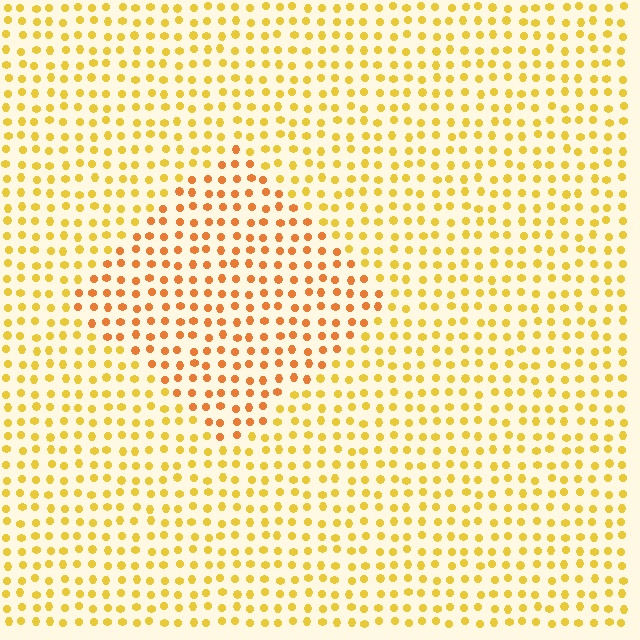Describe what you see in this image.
The image is filled with small yellow elements in a uniform arrangement. A diamond-shaped region is visible where the elements are tinted to a slightly different hue, forming a subtle color boundary.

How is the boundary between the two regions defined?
The boundary is defined purely by a slight shift in hue (about 26 degrees). Spacing, size, and orientation are identical on both sides.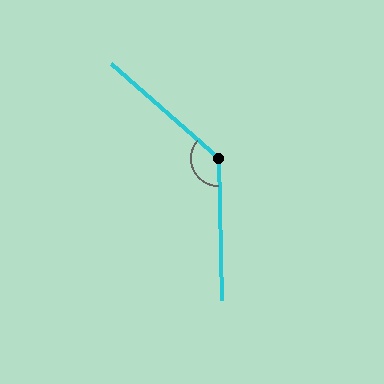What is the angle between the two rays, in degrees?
Approximately 133 degrees.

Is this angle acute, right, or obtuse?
It is obtuse.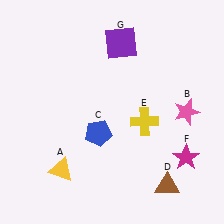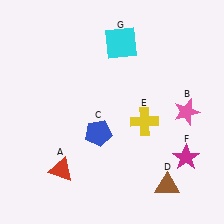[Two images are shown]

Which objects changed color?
A changed from yellow to red. G changed from purple to cyan.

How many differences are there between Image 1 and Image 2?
There are 2 differences between the two images.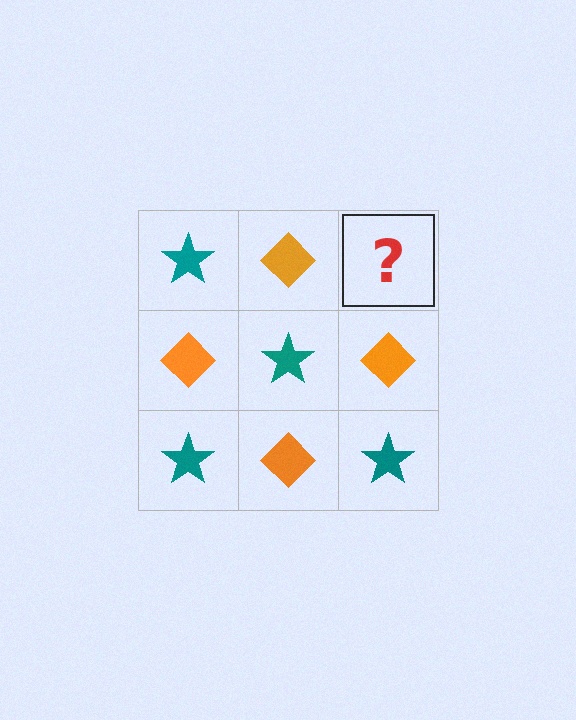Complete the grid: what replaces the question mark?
The question mark should be replaced with a teal star.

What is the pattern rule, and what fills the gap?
The rule is that it alternates teal star and orange diamond in a checkerboard pattern. The gap should be filled with a teal star.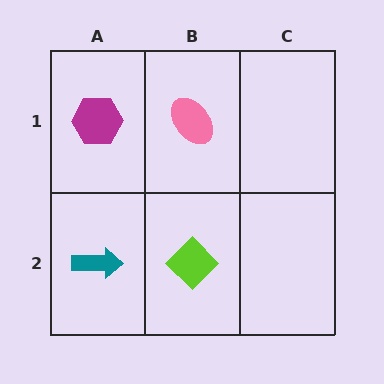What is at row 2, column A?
A teal arrow.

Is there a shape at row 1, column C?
No, that cell is empty.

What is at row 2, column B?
A lime diamond.